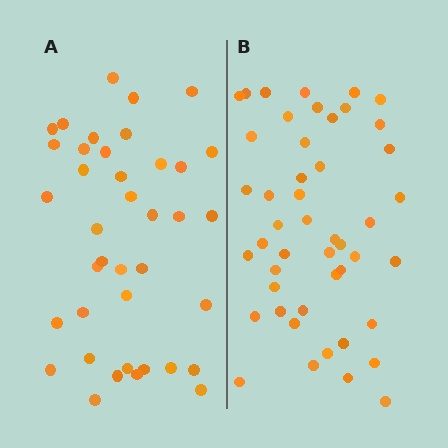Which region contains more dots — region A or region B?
Region B (the right region) has more dots.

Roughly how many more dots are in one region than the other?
Region B has roughly 8 or so more dots than region A.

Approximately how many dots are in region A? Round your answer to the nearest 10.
About 40 dots. (The exact count is 39, which rounds to 40.)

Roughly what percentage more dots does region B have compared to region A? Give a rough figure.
About 20% more.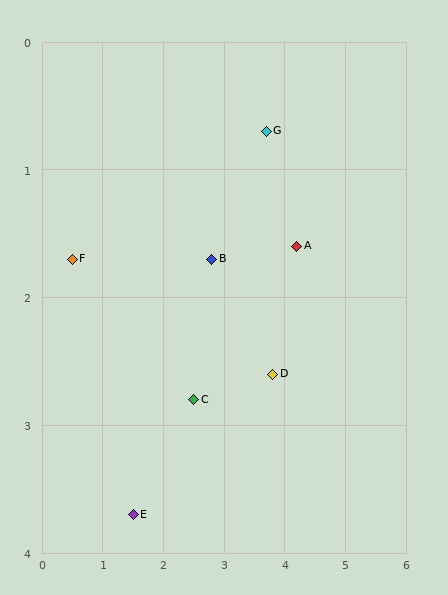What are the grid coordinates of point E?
Point E is at approximately (1.5, 3.7).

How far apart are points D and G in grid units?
Points D and G are about 1.9 grid units apart.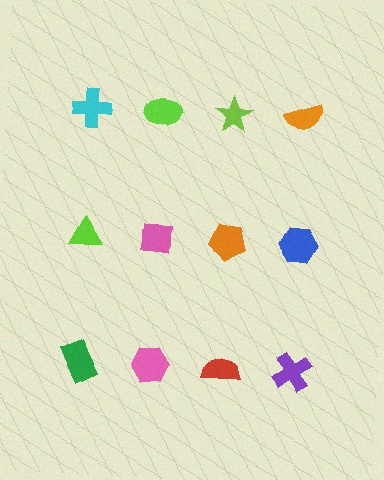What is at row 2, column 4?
A blue hexagon.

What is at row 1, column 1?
A cyan cross.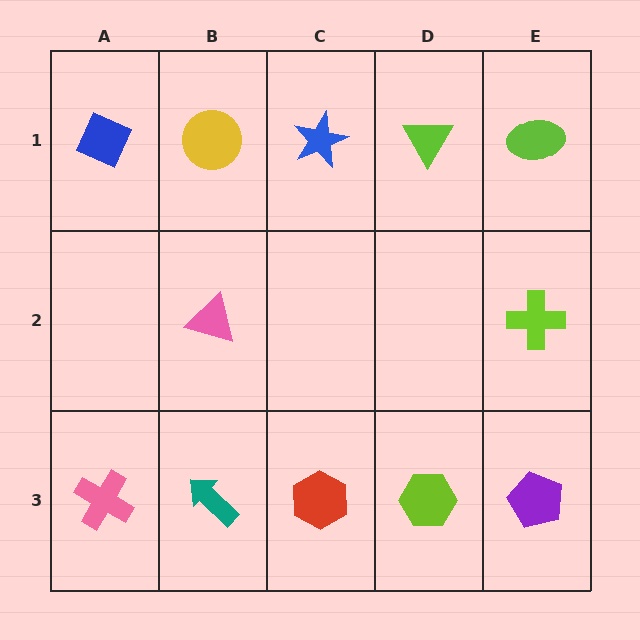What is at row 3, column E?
A purple pentagon.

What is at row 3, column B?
A teal arrow.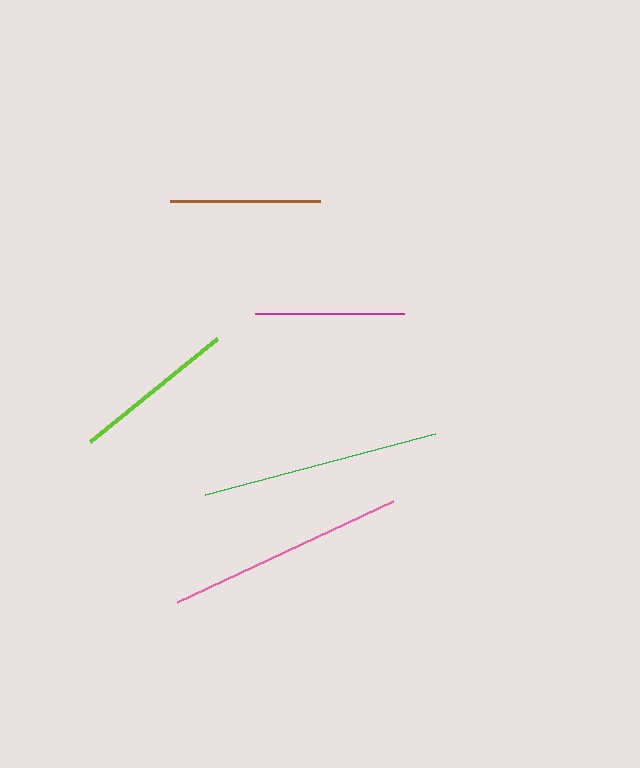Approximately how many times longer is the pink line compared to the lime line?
The pink line is approximately 1.5 times the length of the lime line.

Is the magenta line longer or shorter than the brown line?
The brown line is longer than the magenta line.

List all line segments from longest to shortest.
From longest to shortest: pink, green, lime, brown, magenta.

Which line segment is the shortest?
The magenta line is the shortest at approximately 149 pixels.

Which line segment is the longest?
The pink line is the longest at approximately 238 pixels.